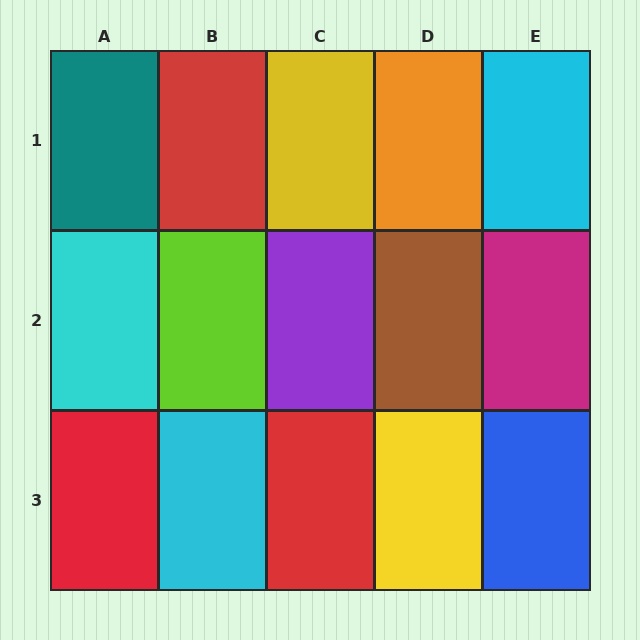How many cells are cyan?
3 cells are cyan.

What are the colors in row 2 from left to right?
Cyan, lime, purple, brown, magenta.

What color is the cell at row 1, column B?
Red.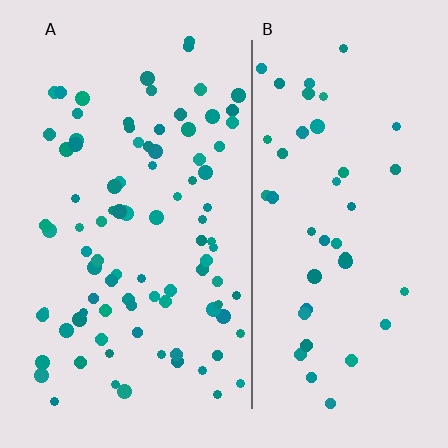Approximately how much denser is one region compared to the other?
Approximately 2.1× — region A over region B.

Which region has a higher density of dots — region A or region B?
A (the left).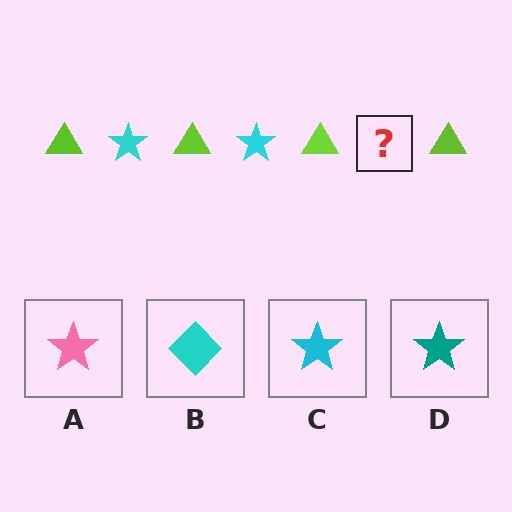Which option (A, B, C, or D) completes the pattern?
C.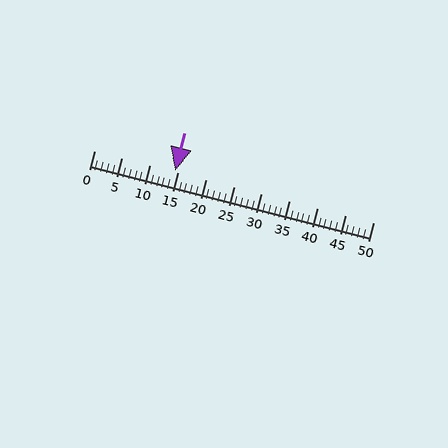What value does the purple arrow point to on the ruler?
The purple arrow points to approximately 14.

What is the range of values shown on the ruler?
The ruler shows values from 0 to 50.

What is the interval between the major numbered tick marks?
The major tick marks are spaced 5 units apart.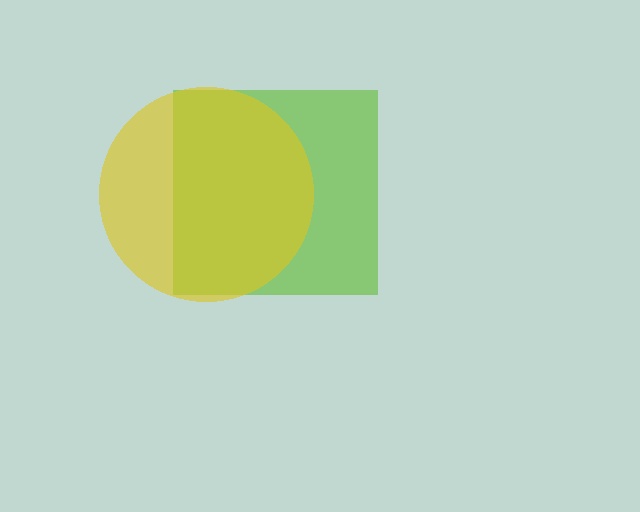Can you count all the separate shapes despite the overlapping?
Yes, there are 2 separate shapes.